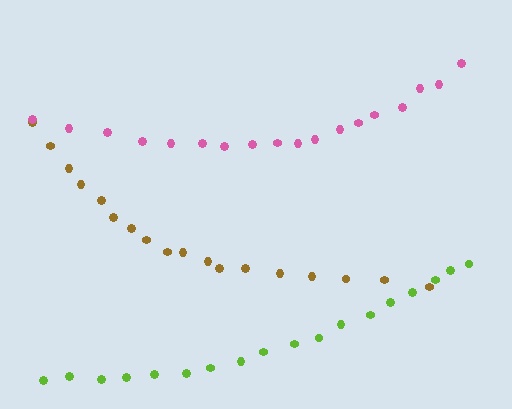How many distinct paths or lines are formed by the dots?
There are 3 distinct paths.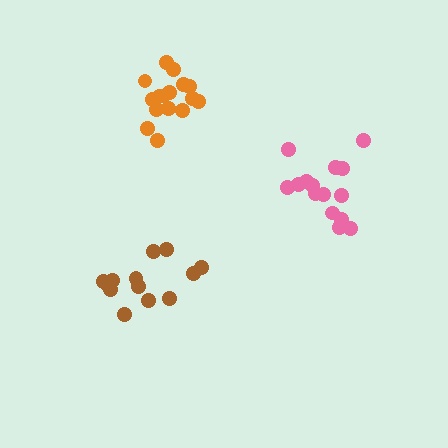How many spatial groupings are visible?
There are 3 spatial groupings.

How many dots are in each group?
Group 1: 15 dots, Group 2: 13 dots, Group 3: 16 dots (44 total).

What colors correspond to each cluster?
The clusters are colored: pink, brown, orange.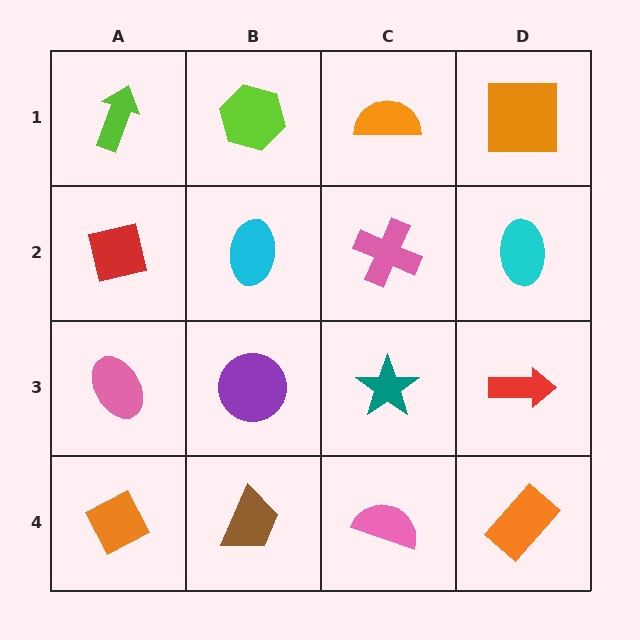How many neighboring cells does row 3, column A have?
3.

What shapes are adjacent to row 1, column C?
A pink cross (row 2, column C), a lime hexagon (row 1, column B), an orange square (row 1, column D).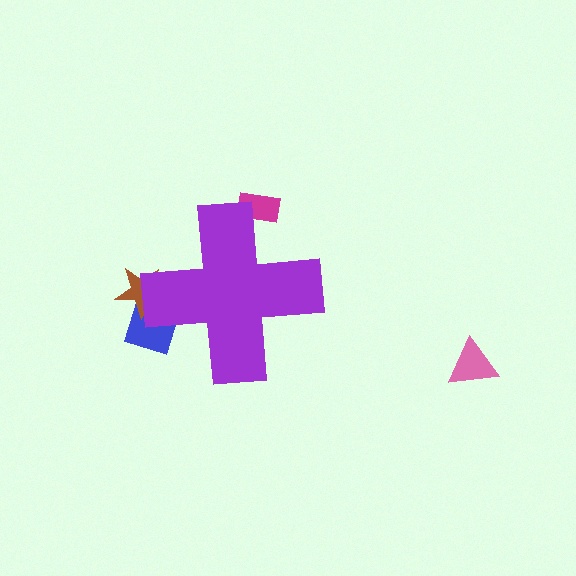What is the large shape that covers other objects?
A purple cross.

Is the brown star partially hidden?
Yes, the brown star is partially hidden behind the purple cross.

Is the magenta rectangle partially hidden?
Yes, the magenta rectangle is partially hidden behind the purple cross.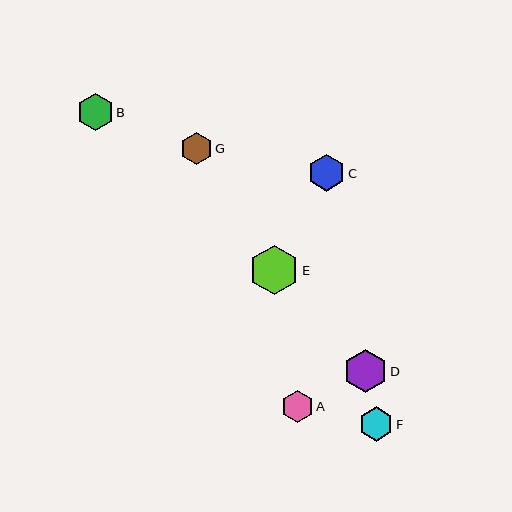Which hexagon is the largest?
Hexagon E is the largest with a size of approximately 49 pixels.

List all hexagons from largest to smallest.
From largest to smallest: E, D, C, B, F, A, G.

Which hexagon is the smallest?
Hexagon G is the smallest with a size of approximately 32 pixels.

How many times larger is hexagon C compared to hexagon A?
Hexagon C is approximately 1.1 times the size of hexagon A.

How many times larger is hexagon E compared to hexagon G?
Hexagon E is approximately 1.5 times the size of hexagon G.